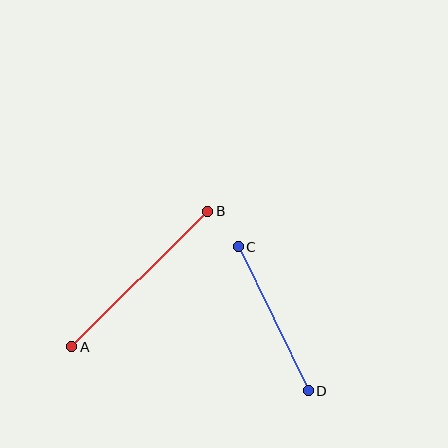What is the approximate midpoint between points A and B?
The midpoint is at approximately (140, 279) pixels.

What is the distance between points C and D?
The distance is approximately 160 pixels.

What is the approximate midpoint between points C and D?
The midpoint is at approximately (273, 319) pixels.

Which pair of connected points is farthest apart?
Points A and B are farthest apart.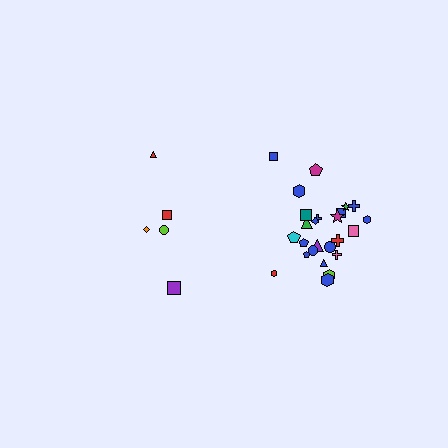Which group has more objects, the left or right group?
The right group.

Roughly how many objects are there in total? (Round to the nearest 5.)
Roughly 30 objects in total.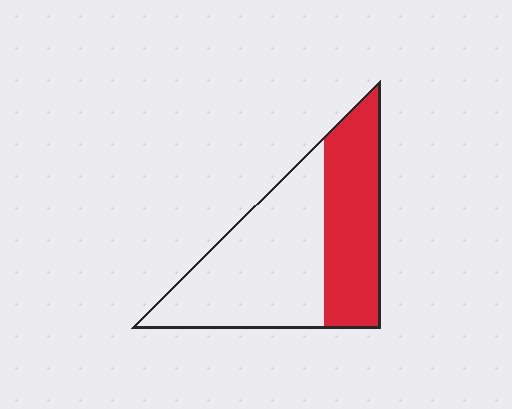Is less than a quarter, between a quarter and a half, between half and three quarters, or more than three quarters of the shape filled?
Between a quarter and a half.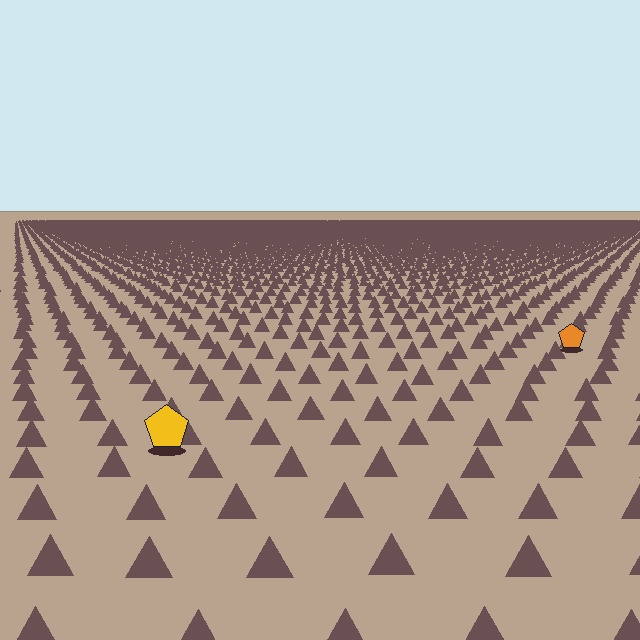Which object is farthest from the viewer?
The orange pentagon is farthest from the viewer. It appears smaller and the ground texture around it is denser.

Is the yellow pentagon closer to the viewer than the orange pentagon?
Yes. The yellow pentagon is closer — you can tell from the texture gradient: the ground texture is coarser near it.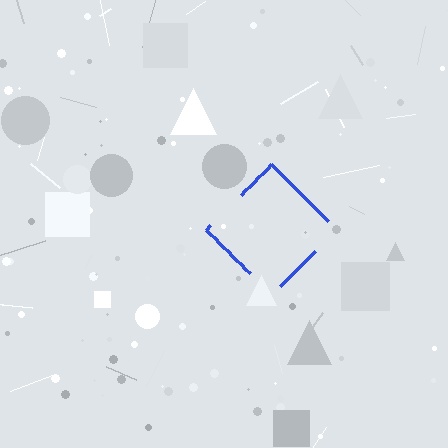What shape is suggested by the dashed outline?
The dashed outline suggests a diamond.